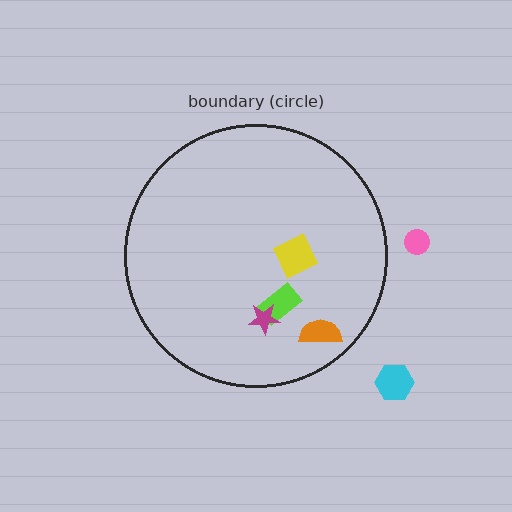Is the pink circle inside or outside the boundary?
Outside.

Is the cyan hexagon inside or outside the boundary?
Outside.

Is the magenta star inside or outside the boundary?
Inside.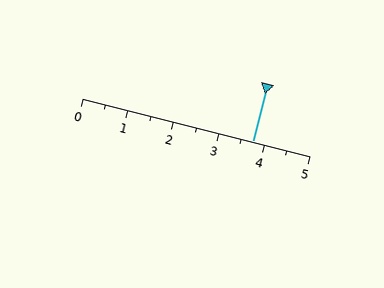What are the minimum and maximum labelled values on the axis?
The axis runs from 0 to 5.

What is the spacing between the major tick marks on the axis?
The major ticks are spaced 1 apart.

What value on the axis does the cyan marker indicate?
The marker indicates approximately 3.8.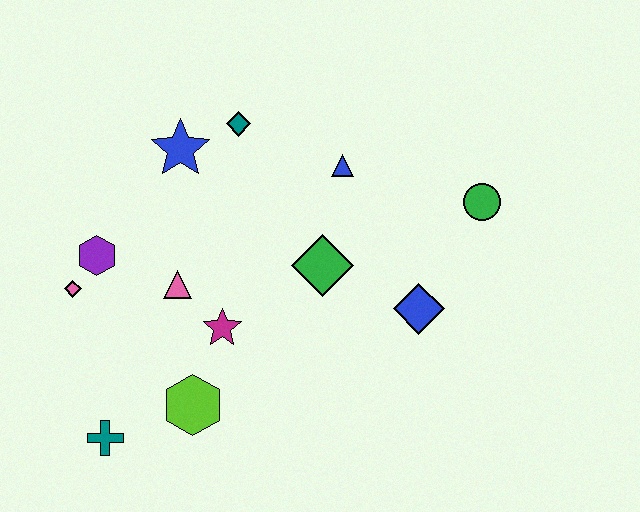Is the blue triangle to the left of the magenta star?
No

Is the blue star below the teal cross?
No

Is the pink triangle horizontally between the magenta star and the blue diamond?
No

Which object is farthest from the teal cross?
The green circle is farthest from the teal cross.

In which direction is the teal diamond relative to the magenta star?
The teal diamond is above the magenta star.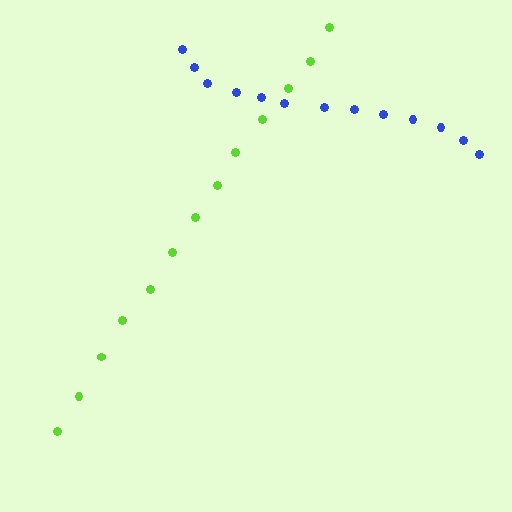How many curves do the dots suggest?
There are 2 distinct paths.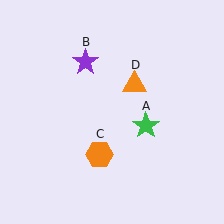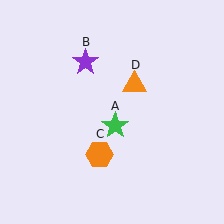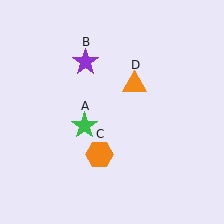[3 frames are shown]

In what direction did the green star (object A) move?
The green star (object A) moved left.